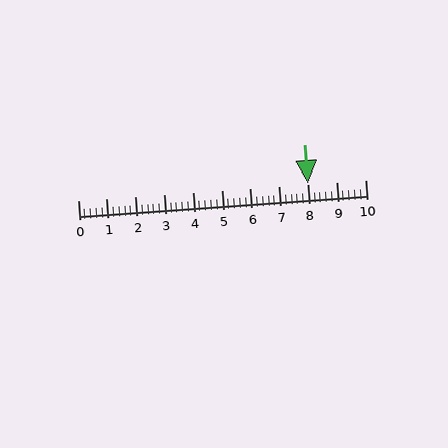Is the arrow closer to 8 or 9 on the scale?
The arrow is closer to 8.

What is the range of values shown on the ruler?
The ruler shows values from 0 to 10.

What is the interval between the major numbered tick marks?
The major tick marks are spaced 1 units apart.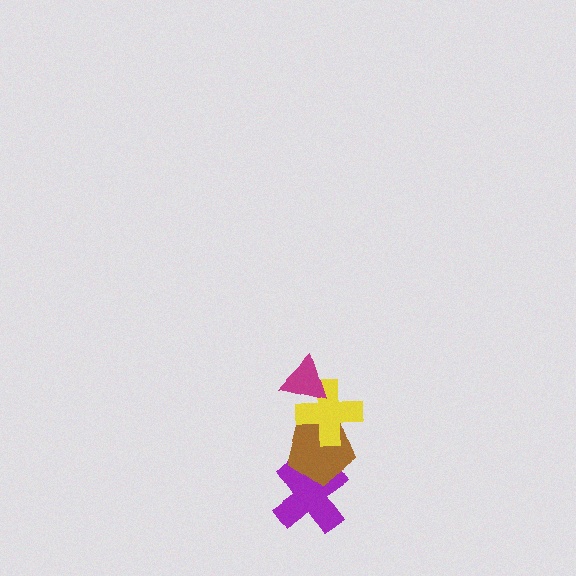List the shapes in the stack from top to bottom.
From top to bottom: the magenta triangle, the yellow cross, the brown pentagon, the purple cross.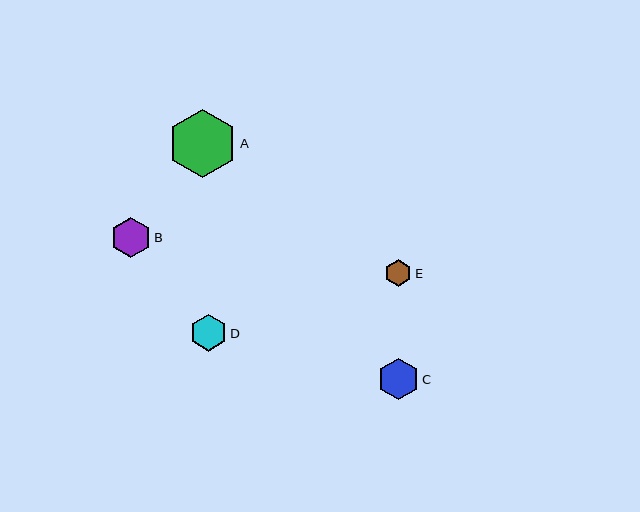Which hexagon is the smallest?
Hexagon E is the smallest with a size of approximately 27 pixels.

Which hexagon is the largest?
Hexagon A is the largest with a size of approximately 69 pixels.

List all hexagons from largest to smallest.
From largest to smallest: A, C, B, D, E.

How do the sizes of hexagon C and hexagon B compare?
Hexagon C and hexagon B are approximately the same size.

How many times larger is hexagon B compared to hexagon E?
Hexagon B is approximately 1.5 times the size of hexagon E.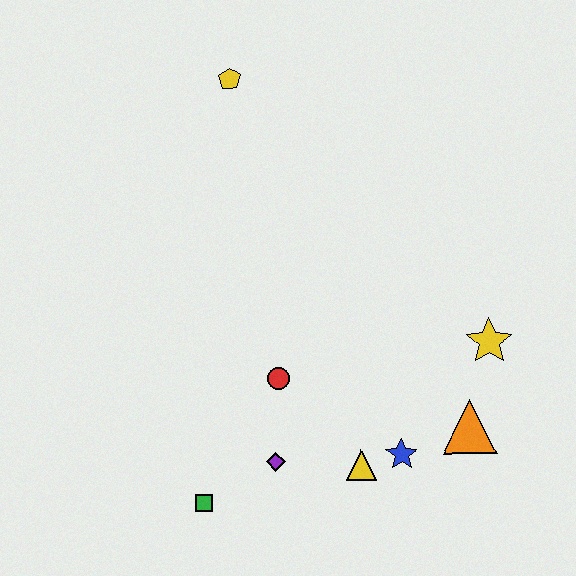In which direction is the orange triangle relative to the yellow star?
The orange triangle is below the yellow star.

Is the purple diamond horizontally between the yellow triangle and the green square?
Yes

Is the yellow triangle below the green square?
No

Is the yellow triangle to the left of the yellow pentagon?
No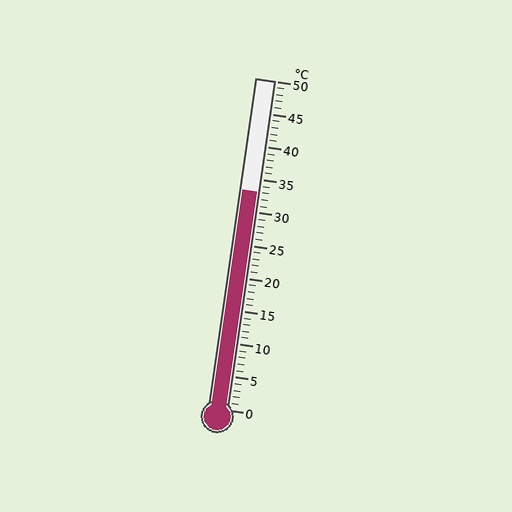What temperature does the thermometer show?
The thermometer shows approximately 33°C.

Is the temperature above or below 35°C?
The temperature is below 35°C.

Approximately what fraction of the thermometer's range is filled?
The thermometer is filled to approximately 65% of its range.